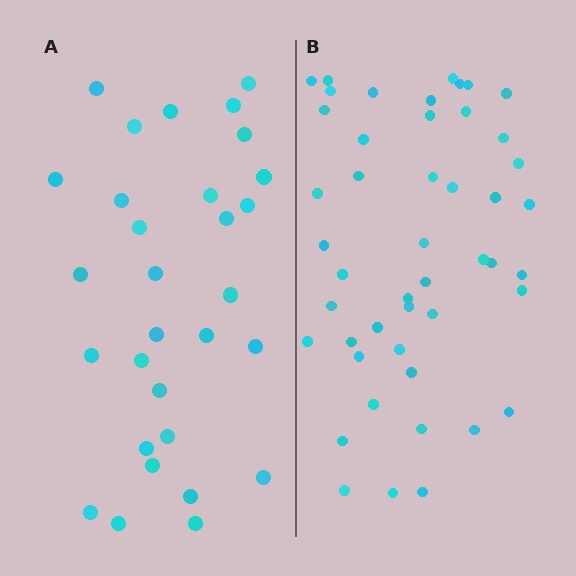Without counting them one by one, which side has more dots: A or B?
Region B (the right region) has more dots.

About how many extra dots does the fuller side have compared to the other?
Region B has approximately 15 more dots than region A.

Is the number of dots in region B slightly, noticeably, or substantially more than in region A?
Region B has substantially more. The ratio is roughly 1.6 to 1.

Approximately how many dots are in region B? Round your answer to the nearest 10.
About 50 dots. (The exact count is 47, which rounds to 50.)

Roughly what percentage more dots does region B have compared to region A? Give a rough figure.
About 55% more.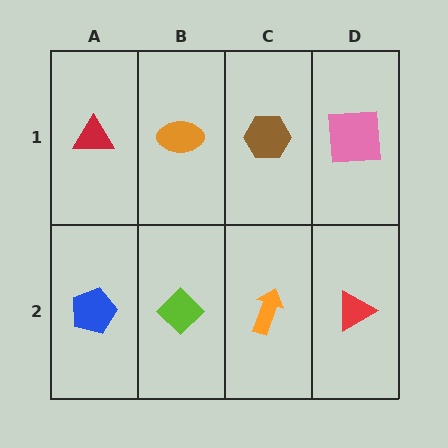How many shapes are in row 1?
4 shapes.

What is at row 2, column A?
A blue pentagon.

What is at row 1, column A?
A red triangle.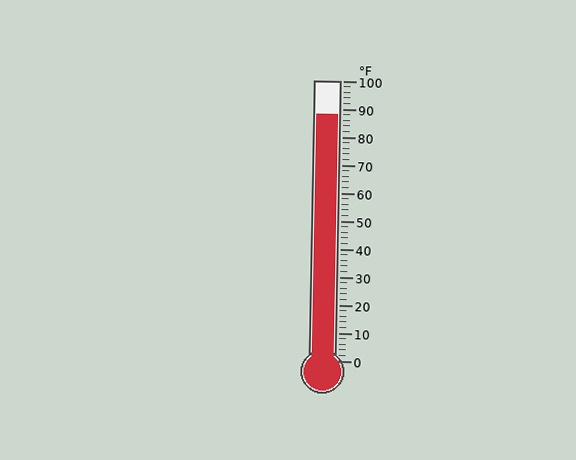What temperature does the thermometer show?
The thermometer shows approximately 88°F.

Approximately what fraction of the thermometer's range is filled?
The thermometer is filled to approximately 90% of its range.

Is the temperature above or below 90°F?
The temperature is below 90°F.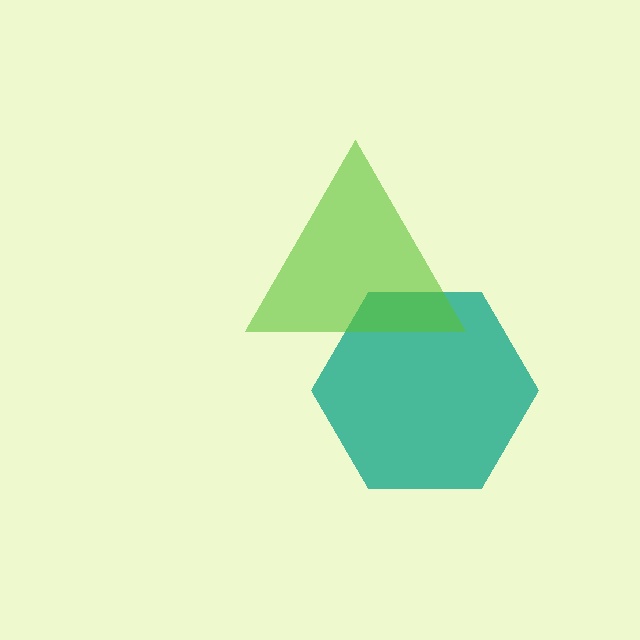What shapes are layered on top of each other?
The layered shapes are: a teal hexagon, a lime triangle.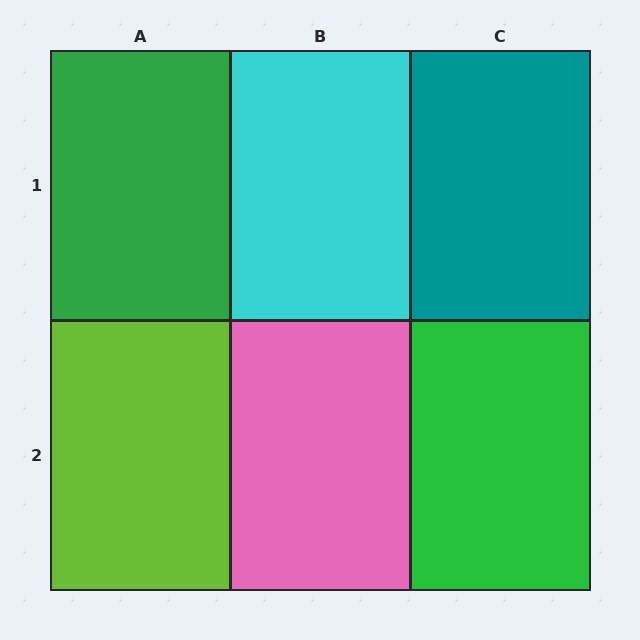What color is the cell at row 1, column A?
Green.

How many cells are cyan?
1 cell is cyan.